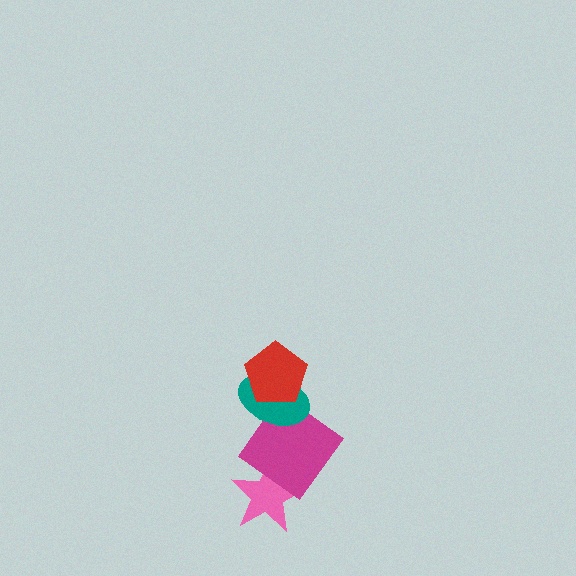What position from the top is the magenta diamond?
The magenta diamond is 3rd from the top.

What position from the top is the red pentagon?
The red pentagon is 1st from the top.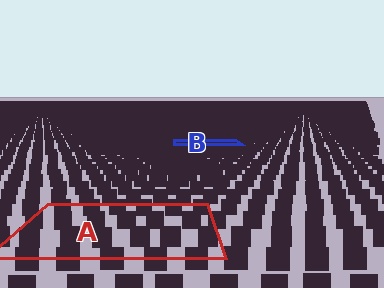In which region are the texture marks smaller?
The texture marks are smaller in region B, because it is farther away.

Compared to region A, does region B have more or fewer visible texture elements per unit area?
Region B has more texture elements per unit area — they are packed more densely because it is farther away.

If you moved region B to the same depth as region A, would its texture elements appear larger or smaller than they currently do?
They would appear larger. At a closer depth, the same texture elements are projected at a bigger on-screen size.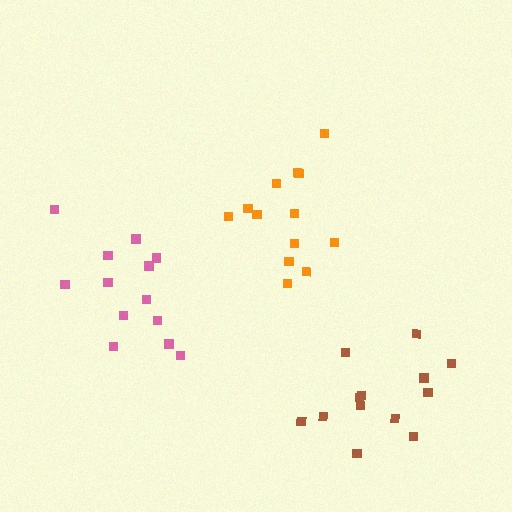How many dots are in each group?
Group 1: 13 dots, Group 2: 13 dots, Group 3: 13 dots (39 total).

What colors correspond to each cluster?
The clusters are colored: pink, orange, brown.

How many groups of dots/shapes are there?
There are 3 groups.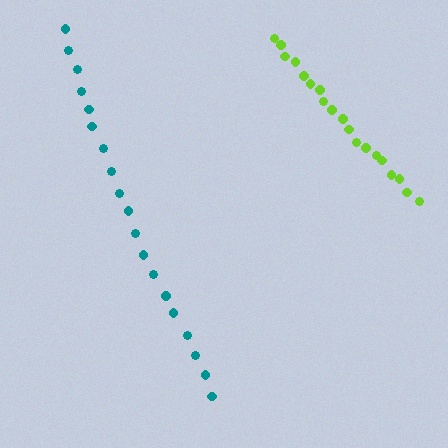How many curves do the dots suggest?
There are 2 distinct paths.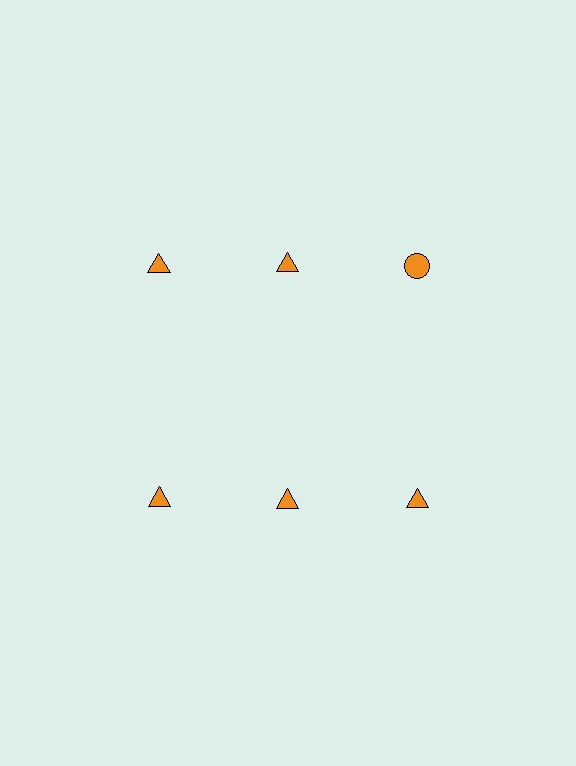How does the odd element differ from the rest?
It has a different shape: circle instead of triangle.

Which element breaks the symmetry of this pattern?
The orange circle in the top row, center column breaks the symmetry. All other shapes are orange triangles.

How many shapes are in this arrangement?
There are 6 shapes arranged in a grid pattern.